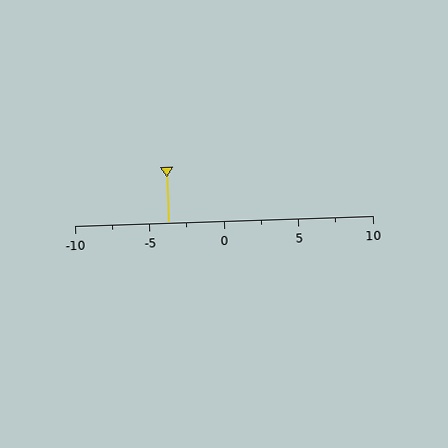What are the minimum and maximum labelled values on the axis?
The axis runs from -10 to 10.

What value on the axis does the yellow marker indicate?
The marker indicates approximately -3.8.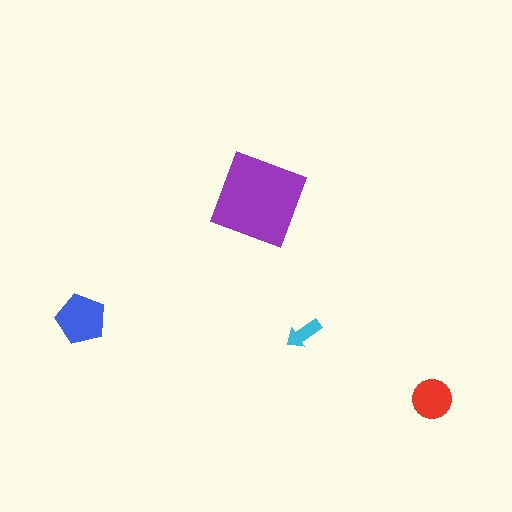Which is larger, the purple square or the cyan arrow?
The purple square.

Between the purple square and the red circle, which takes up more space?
The purple square.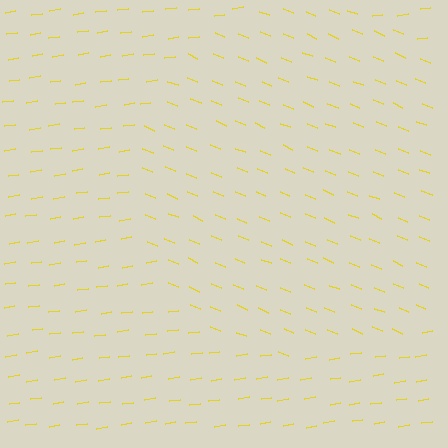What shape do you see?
I see a circle.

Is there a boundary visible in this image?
Yes, there is a texture boundary formed by a change in line orientation.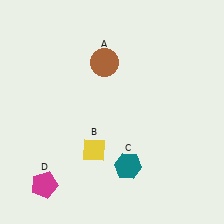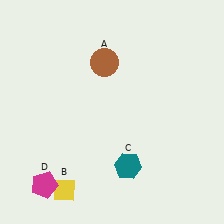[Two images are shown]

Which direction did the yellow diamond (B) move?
The yellow diamond (B) moved down.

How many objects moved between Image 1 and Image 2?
1 object moved between the two images.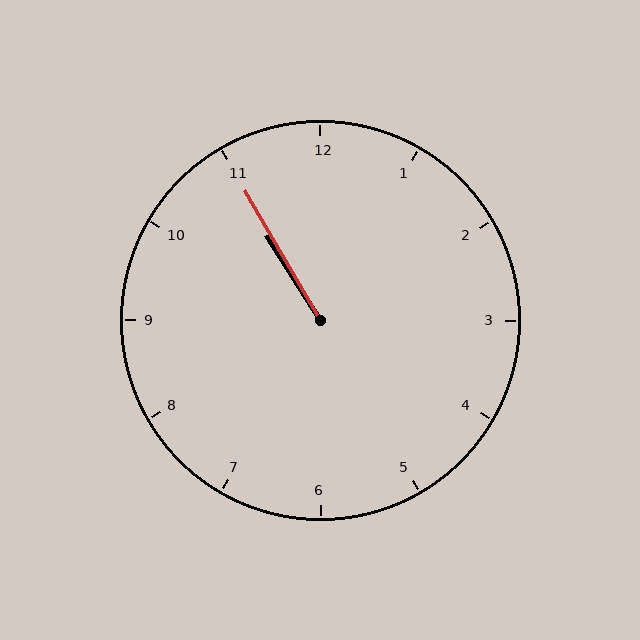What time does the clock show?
10:55.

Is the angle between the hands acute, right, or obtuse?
It is acute.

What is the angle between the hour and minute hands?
Approximately 2 degrees.